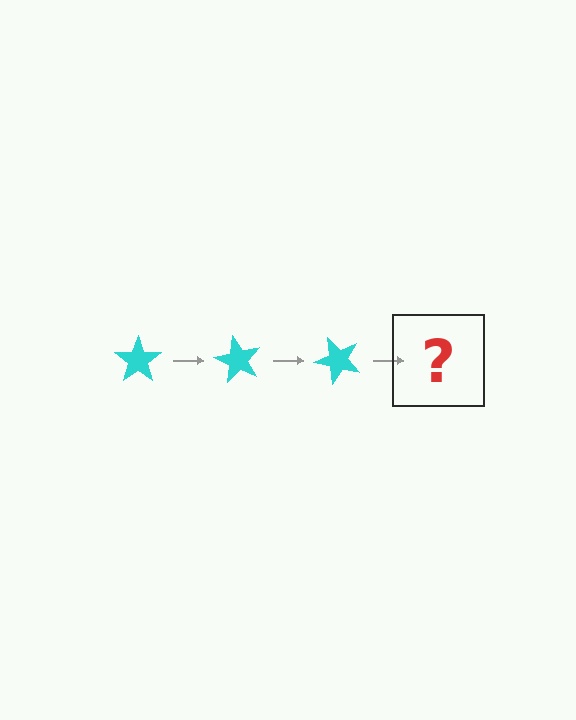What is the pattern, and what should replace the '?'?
The pattern is that the star rotates 60 degrees each step. The '?' should be a cyan star rotated 180 degrees.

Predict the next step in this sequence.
The next step is a cyan star rotated 180 degrees.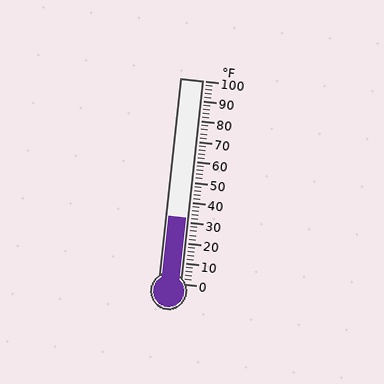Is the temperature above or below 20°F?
The temperature is above 20°F.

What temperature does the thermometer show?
The thermometer shows approximately 32°F.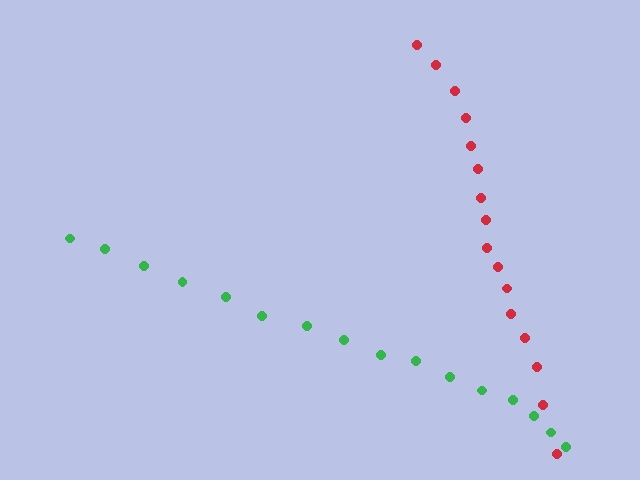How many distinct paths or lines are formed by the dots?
There are 2 distinct paths.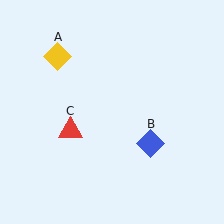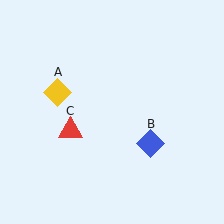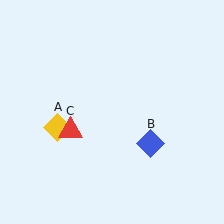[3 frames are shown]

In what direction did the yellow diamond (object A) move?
The yellow diamond (object A) moved down.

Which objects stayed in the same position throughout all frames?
Blue diamond (object B) and red triangle (object C) remained stationary.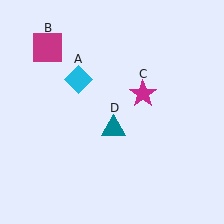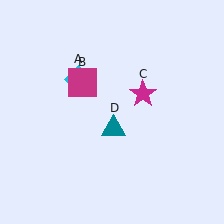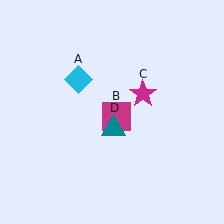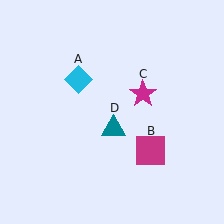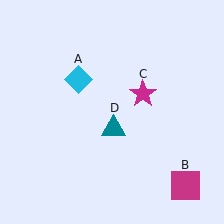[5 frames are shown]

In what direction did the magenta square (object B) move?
The magenta square (object B) moved down and to the right.